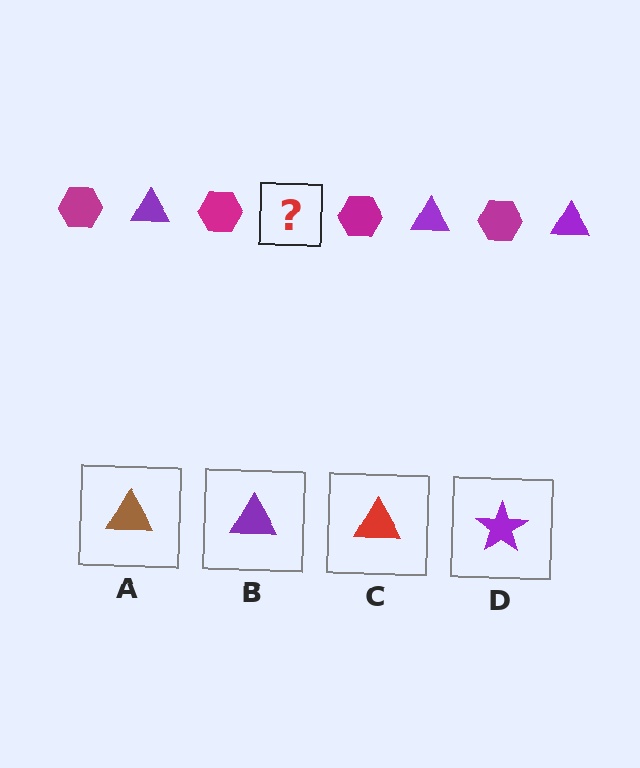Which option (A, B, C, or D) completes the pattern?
B.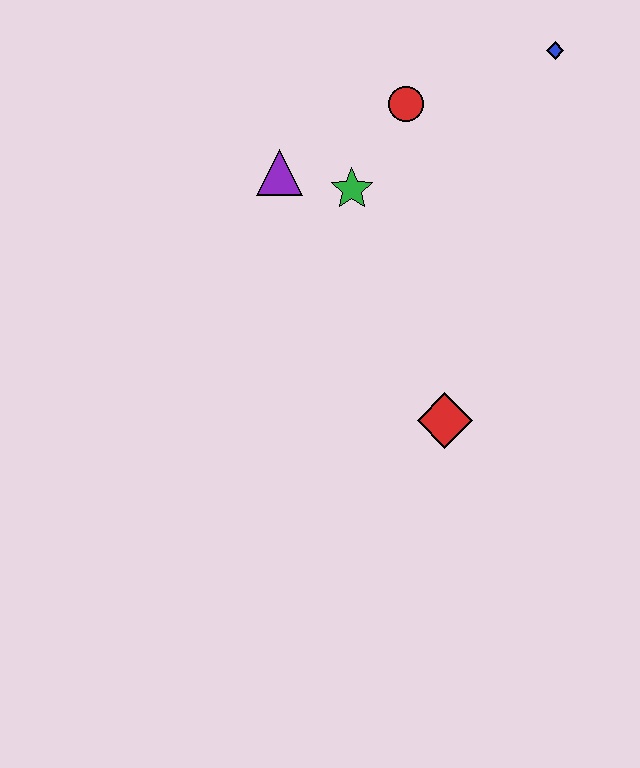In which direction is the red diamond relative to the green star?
The red diamond is below the green star.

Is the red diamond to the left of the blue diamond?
Yes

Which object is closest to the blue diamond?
The red circle is closest to the blue diamond.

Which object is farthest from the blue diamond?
The red diamond is farthest from the blue diamond.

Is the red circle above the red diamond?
Yes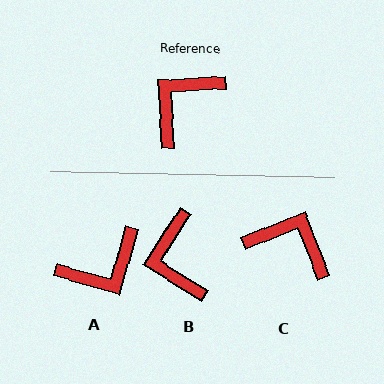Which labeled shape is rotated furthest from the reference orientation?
A, about 161 degrees away.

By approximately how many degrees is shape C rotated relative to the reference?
Approximately 72 degrees clockwise.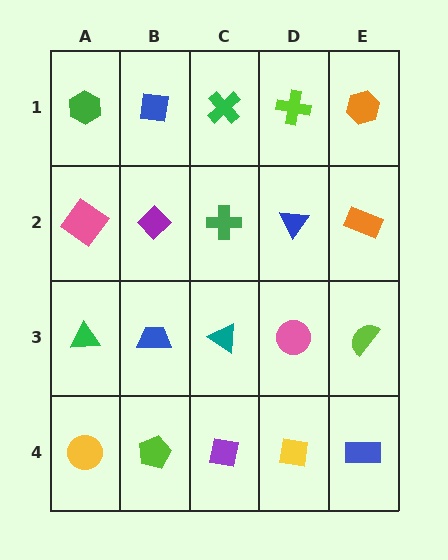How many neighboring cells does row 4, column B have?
3.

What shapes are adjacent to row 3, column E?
An orange rectangle (row 2, column E), a blue rectangle (row 4, column E), a pink circle (row 3, column D).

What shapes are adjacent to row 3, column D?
A blue triangle (row 2, column D), a yellow square (row 4, column D), a teal triangle (row 3, column C), a lime semicircle (row 3, column E).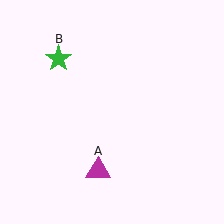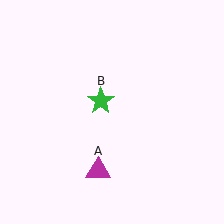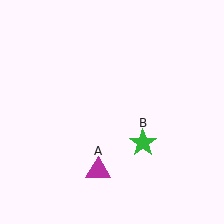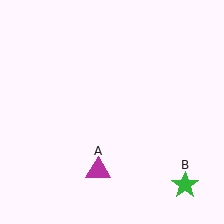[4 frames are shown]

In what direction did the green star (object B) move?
The green star (object B) moved down and to the right.